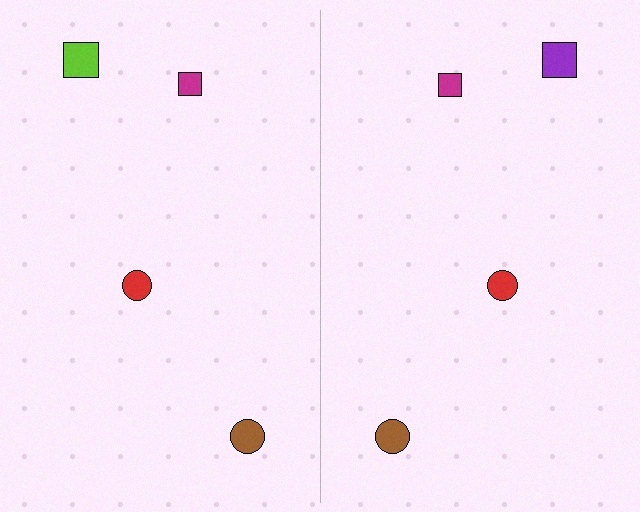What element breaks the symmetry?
The purple square on the right side breaks the symmetry — its mirror counterpart is lime.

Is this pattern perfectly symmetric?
No, the pattern is not perfectly symmetric. The purple square on the right side breaks the symmetry — its mirror counterpart is lime.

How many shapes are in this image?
There are 8 shapes in this image.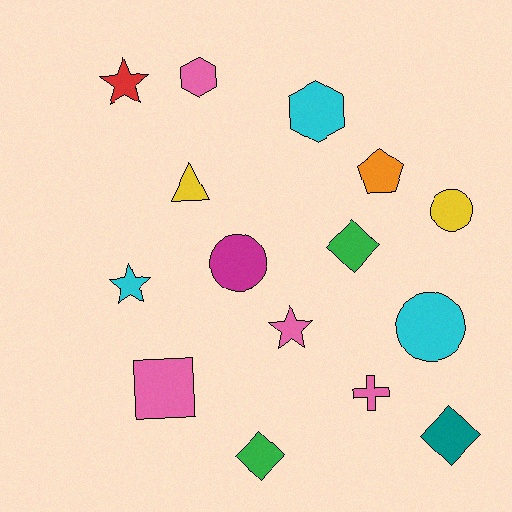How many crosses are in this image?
There is 1 cross.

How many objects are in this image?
There are 15 objects.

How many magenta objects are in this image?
There is 1 magenta object.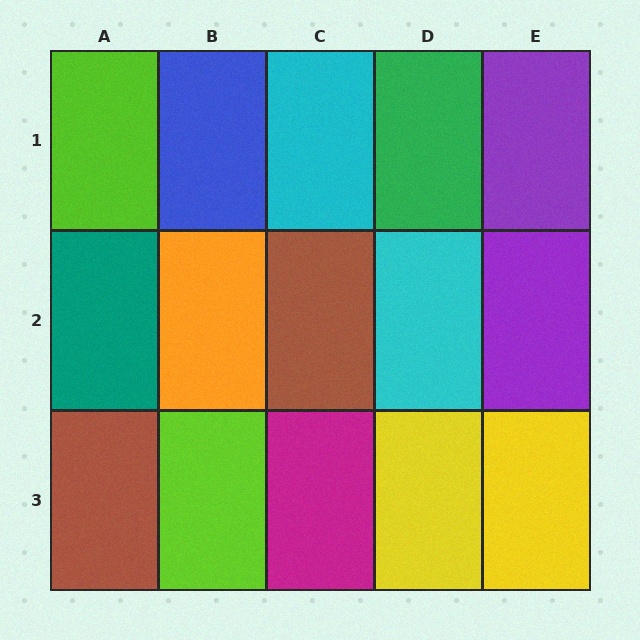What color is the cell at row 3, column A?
Brown.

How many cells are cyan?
2 cells are cyan.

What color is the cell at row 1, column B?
Blue.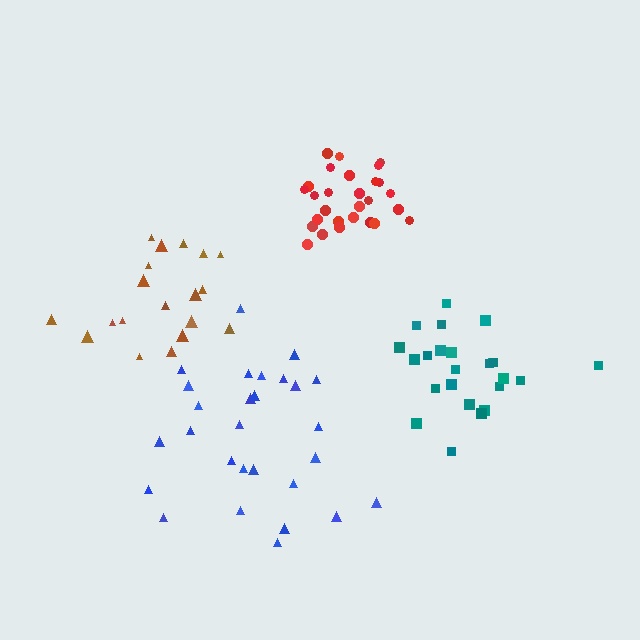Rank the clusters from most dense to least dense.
red, teal, brown, blue.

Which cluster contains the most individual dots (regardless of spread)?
Blue (28).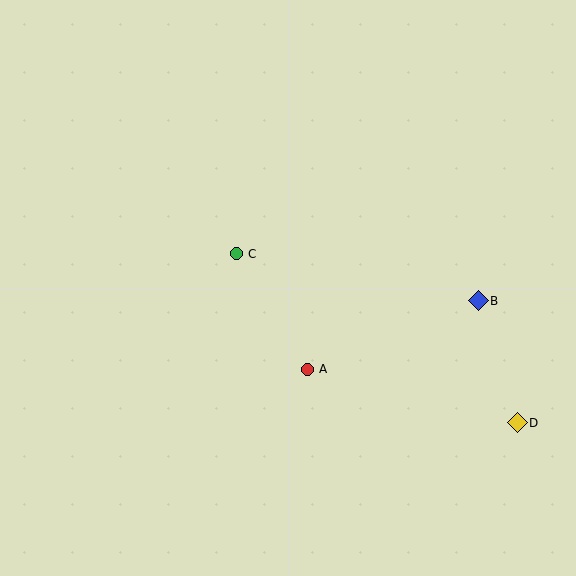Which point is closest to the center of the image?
Point C at (236, 254) is closest to the center.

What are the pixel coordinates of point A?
Point A is at (307, 369).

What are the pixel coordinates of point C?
Point C is at (236, 254).